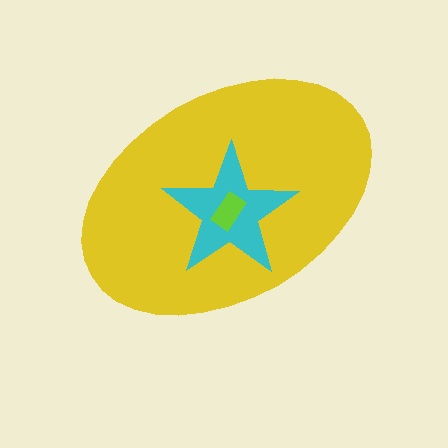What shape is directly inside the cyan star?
The lime rectangle.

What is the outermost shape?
The yellow ellipse.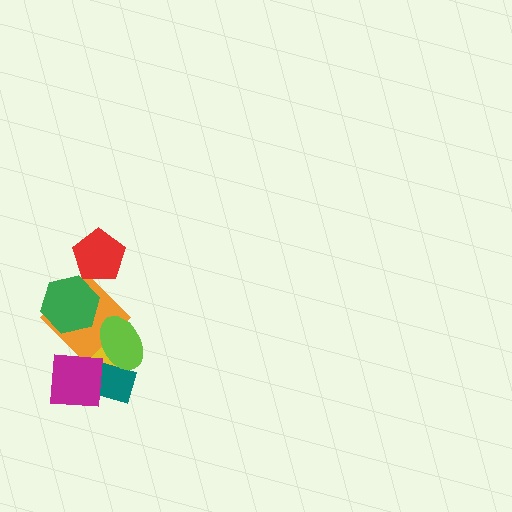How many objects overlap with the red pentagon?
1 object overlaps with the red pentagon.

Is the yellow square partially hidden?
Yes, it is partially covered by another shape.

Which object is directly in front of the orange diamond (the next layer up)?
The red pentagon is directly in front of the orange diamond.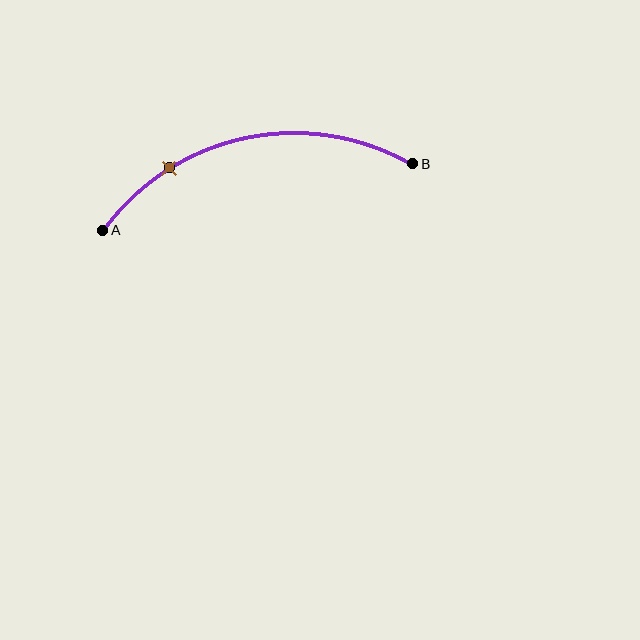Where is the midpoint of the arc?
The arc midpoint is the point on the curve farthest from the straight line joining A and B. It sits above that line.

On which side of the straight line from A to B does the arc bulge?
The arc bulges above the straight line connecting A and B.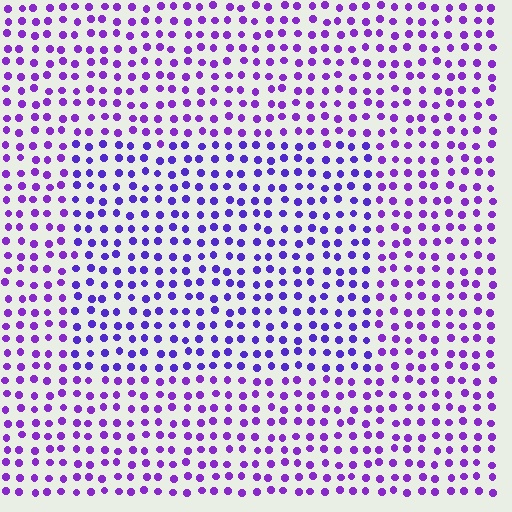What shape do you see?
I see a rectangle.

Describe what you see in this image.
The image is filled with small purple elements in a uniform arrangement. A rectangle-shaped region is visible where the elements are tinted to a slightly different hue, forming a subtle color boundary.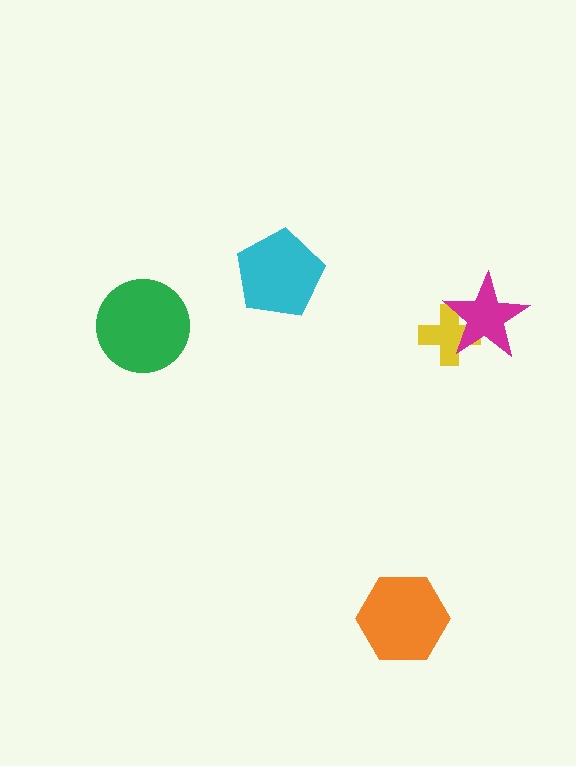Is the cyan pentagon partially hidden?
No, no other shape covers it.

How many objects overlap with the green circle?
0 objects overlap with the green circle.